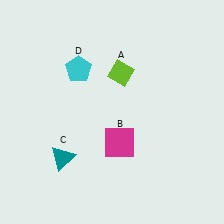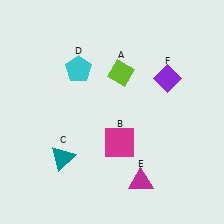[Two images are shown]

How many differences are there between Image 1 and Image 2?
There are 2 differences between the two images.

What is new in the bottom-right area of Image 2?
A magenta triangle (E) was added in the bottom-right area of Image 2.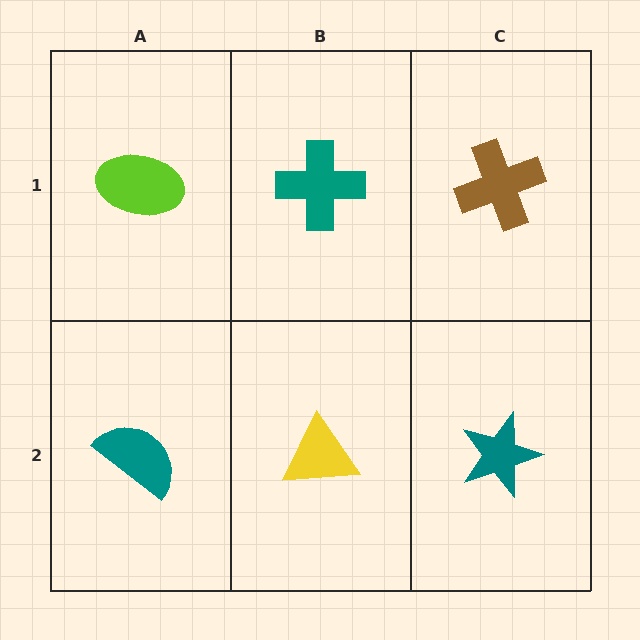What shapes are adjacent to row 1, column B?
A yellow triangle (row 2, column B), a lime ellipse (row 1, column A), a brown cross (row 1, column C).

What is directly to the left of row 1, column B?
A lime ellipse.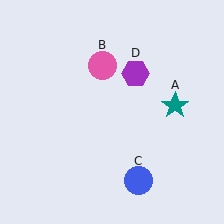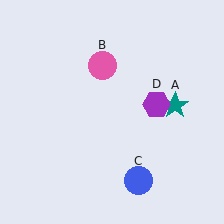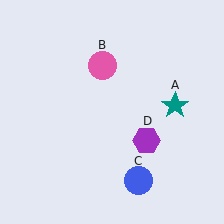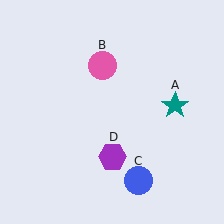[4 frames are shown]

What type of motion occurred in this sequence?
The purple hexagon (object D) rotated clockwise around the center of the scene.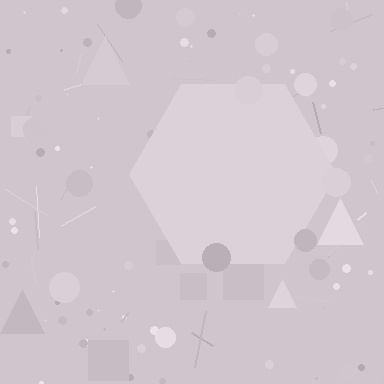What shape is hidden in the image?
A hexagon is hidden in the image.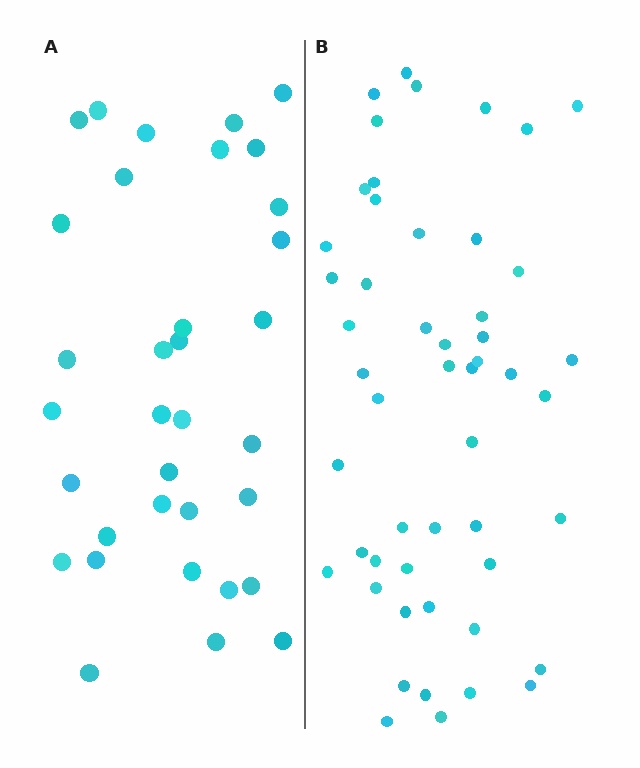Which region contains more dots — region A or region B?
Region B (the right region) has more dots.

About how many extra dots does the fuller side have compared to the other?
Region B has approximately 15 more dots than region A.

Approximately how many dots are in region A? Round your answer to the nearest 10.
About 30 dots. (The exact count is 34, which rounds to 30.)